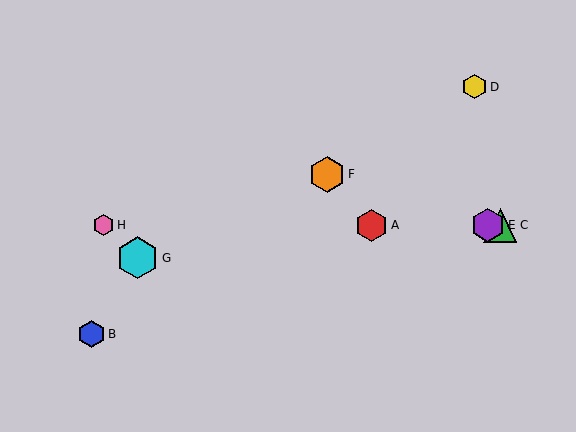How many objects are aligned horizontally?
4 objects (A, C, E, H) are aligned horizontally.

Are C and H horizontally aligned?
Yes, both are at y≈225.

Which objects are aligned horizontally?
Objects A, C, E, H are aligned horizontally.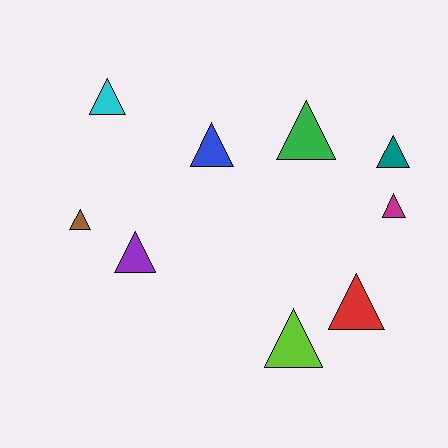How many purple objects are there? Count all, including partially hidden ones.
There is 1 purple object.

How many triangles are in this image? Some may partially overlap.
There are 9 triangles.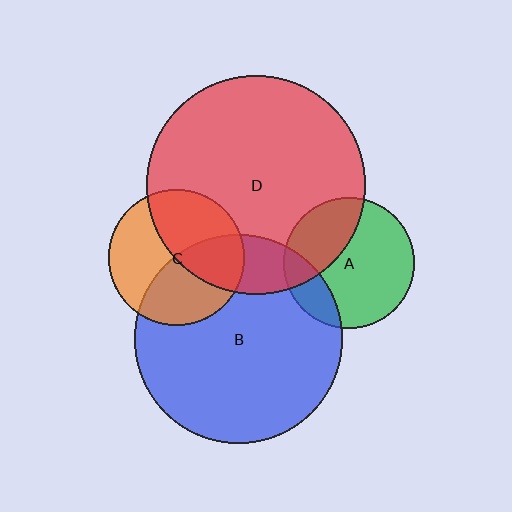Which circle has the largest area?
Circle D (red).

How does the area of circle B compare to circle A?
Approximately 2.5 times.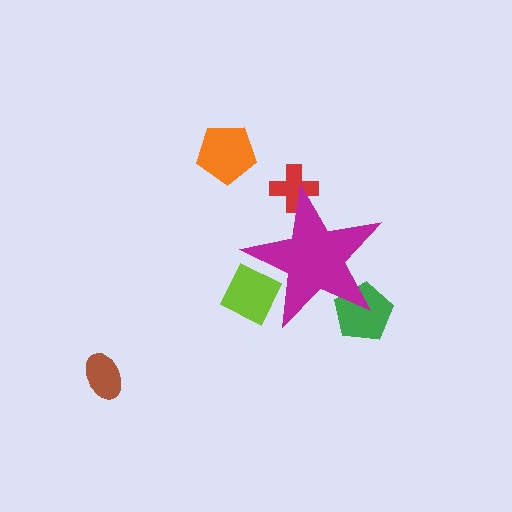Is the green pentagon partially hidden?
Yes, the green pentagon is partially hidden behind the magenta star.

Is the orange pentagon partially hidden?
No, the orange pentagon is fully visible.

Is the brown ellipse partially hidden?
No, the brown ellipse is fully visible.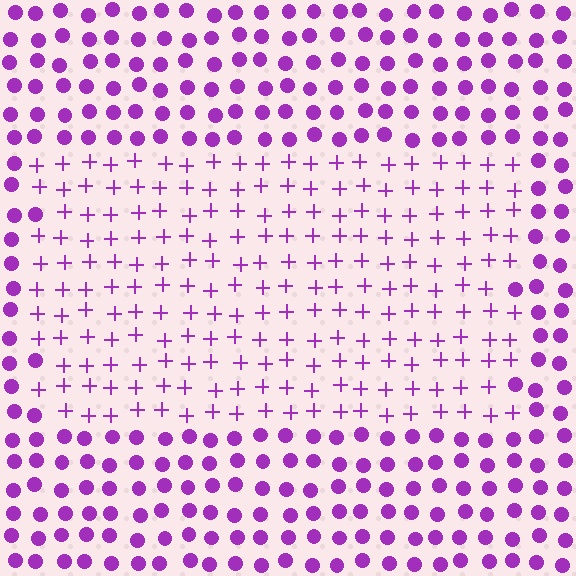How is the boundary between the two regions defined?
The boundary is defined by a change in element shape: plus signs inside vs. circles outside. All elements share the same color and spacing.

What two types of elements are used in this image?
The image uses plus signs inside the rectangle region and circles outside it.